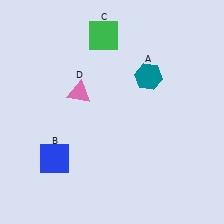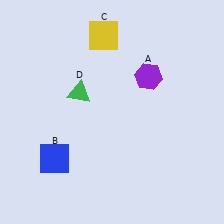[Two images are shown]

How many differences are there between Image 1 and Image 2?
There are 3 differences between the two images.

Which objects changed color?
A changed from teal to purple. C changed from green to yellow. D changed from pink to green.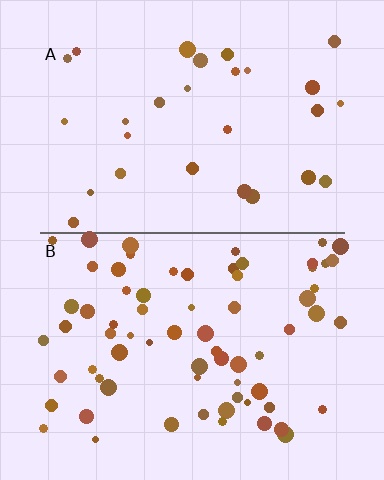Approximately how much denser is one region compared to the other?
Approximately 2.4× — region B over region A.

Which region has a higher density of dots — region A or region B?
B (the bottom).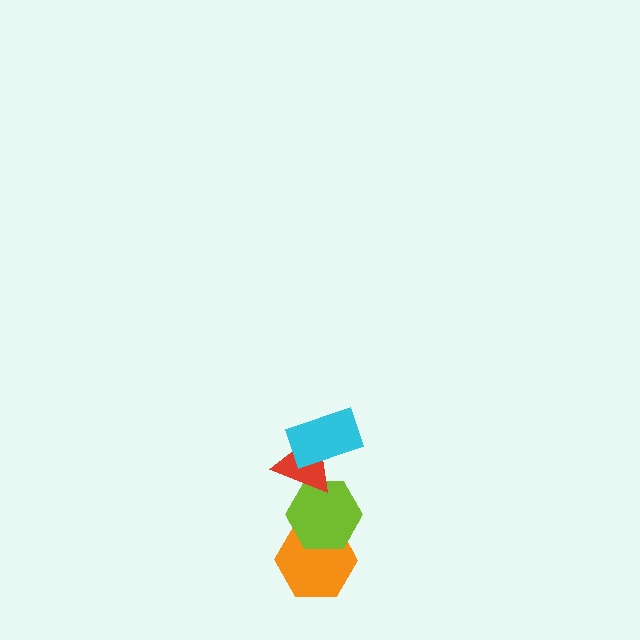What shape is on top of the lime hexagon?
The red triangle is on top of the lime hexagon.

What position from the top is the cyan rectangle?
The cyan rectangle is 1st from the top.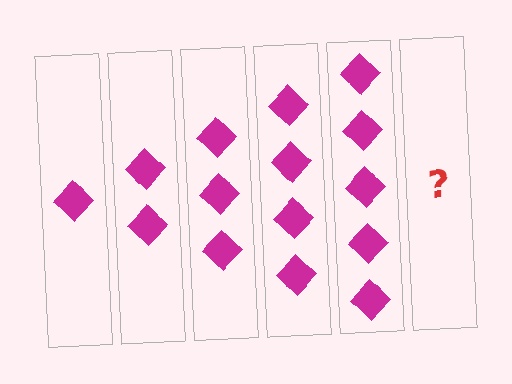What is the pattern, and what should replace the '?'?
The pattern is that each step adds one more diamond. The '?' should be 6 diamonds.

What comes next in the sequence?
The next element should be 6 diamonds.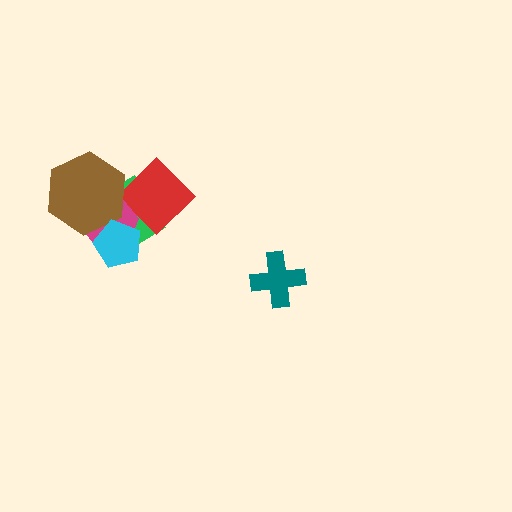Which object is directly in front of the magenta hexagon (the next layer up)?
The brown hexagon is directly in front of the magenta hexagon.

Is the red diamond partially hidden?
Yes, it is partially covered by another shape.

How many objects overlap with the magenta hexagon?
4 objects overlap with the magenta hexagon.